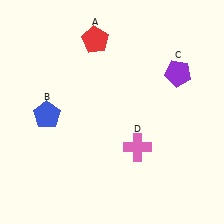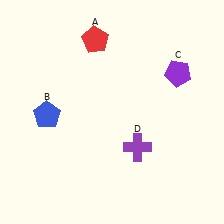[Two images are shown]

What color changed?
The cross (D) changed from pink in Image 1 to purple in Image 2.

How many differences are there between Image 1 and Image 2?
There is 1 difference between the two images.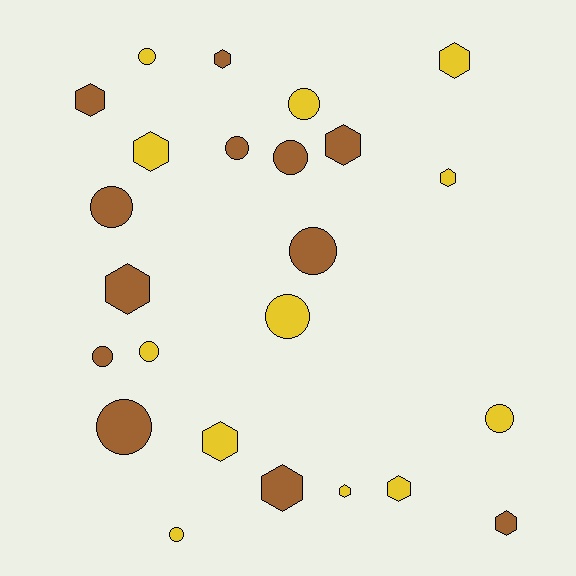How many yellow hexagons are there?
There are 6 yellow hexagons.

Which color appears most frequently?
Yellow, with 12 objects.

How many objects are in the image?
There are 24 objects.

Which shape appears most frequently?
Circle, with 12 objects.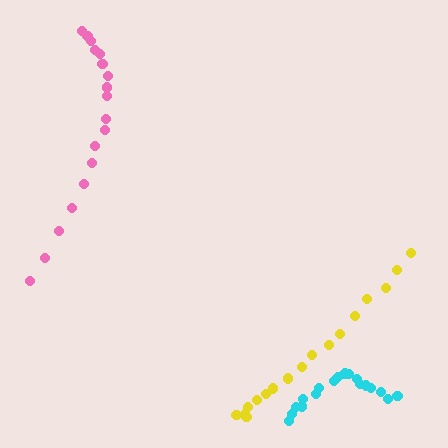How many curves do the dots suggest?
There are 3 distinct paths.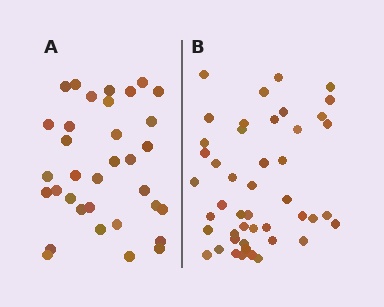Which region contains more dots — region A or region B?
Region B (the right region) has more dots.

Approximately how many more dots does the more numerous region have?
Region B has roughly 12 or so more dots than region A.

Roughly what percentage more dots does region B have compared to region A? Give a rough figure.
About 35% more.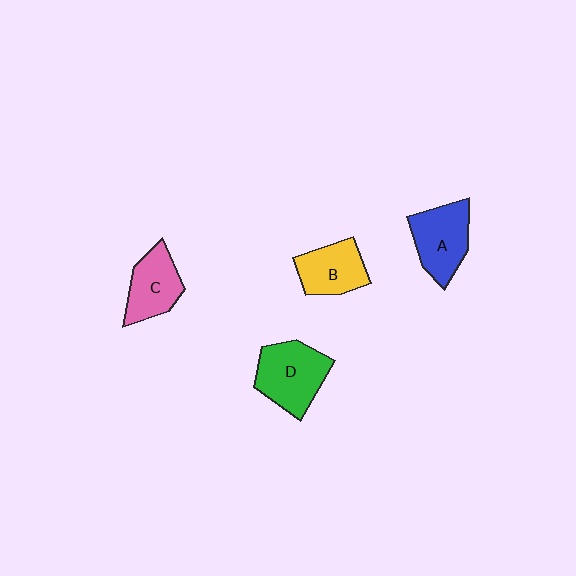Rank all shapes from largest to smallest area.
From largest to smallest: D (green), A (blue), C (pink), B (yellow).